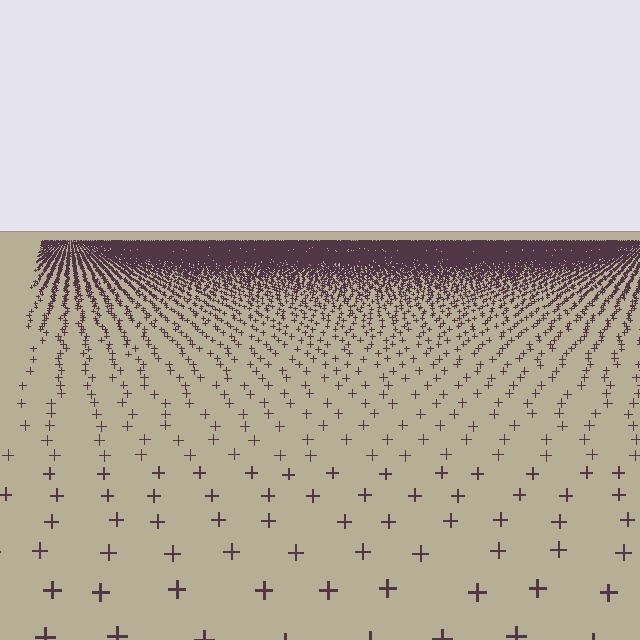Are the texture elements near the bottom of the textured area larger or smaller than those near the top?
Larger. Near the bottom, elements are closer to the viewer and appear at a bigger on-screen size.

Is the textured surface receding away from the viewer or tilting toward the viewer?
The surface is receding away from the viewer. Texture elements get smaller and denser toward the top.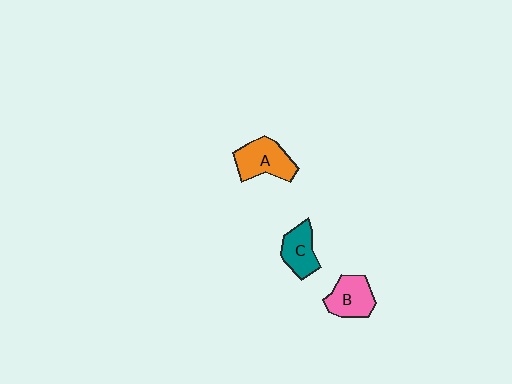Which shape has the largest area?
Shape A (orange).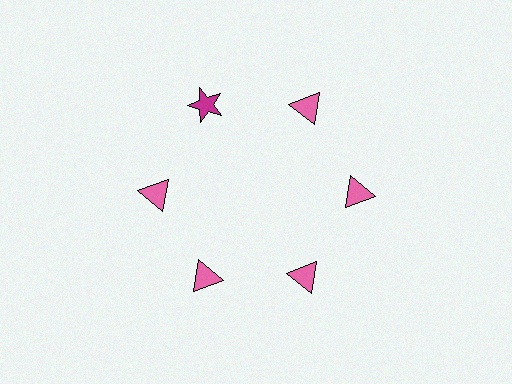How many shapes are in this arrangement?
There are 6 shapes arranged in a ring pattern.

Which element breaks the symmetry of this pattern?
The magenta star at roughly the 11 o'clock position breaks the symmetry. All other shapes are pink triangles.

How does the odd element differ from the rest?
It differs in both color (magenta instead of pink) and shape (star instead of triangle).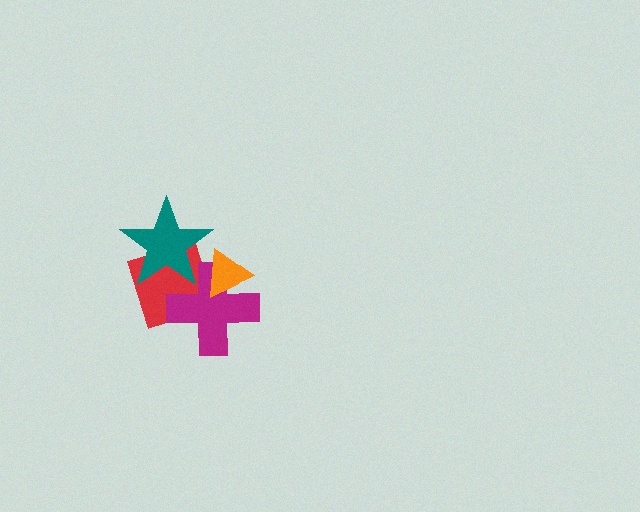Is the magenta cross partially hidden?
Yes, it is partially covered by another shape.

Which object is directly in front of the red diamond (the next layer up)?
The magenta cross is directly in front of the red diamond.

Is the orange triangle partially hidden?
No, no other shape covers it.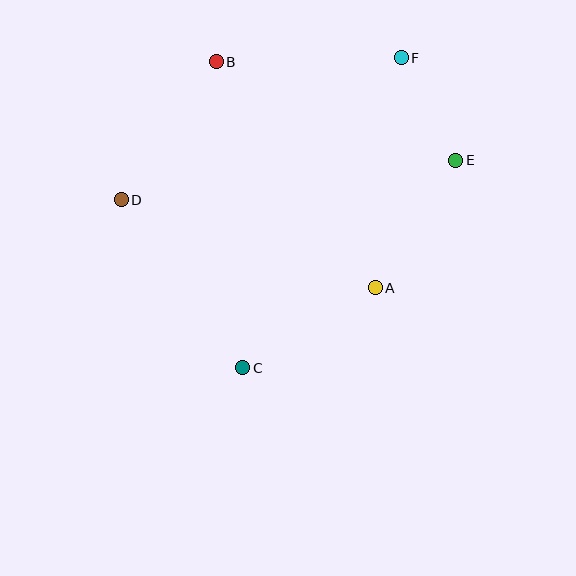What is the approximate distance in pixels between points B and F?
The distance between B and F is approximately 185 pixels.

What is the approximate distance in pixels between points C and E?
The distance between C and E is approximately 297 pixels.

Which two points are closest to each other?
Points E and F are closest to each other.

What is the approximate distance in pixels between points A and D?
The distance between A and D is approximately 269 pixels.